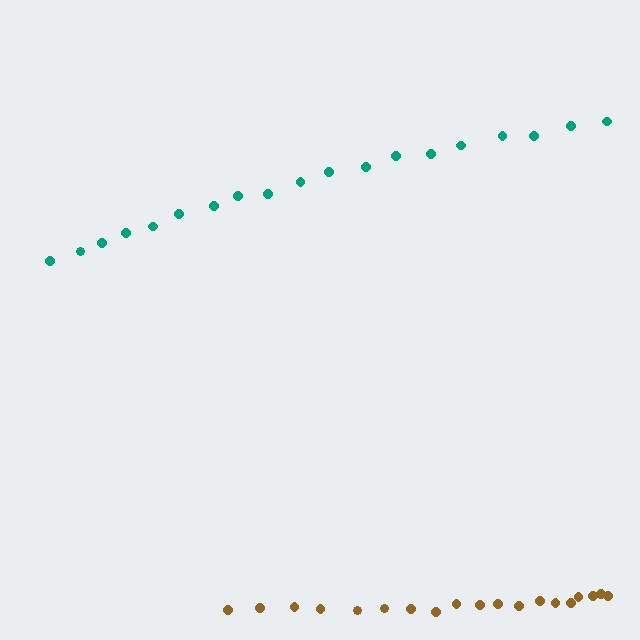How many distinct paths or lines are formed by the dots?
There are 2 distinct paths.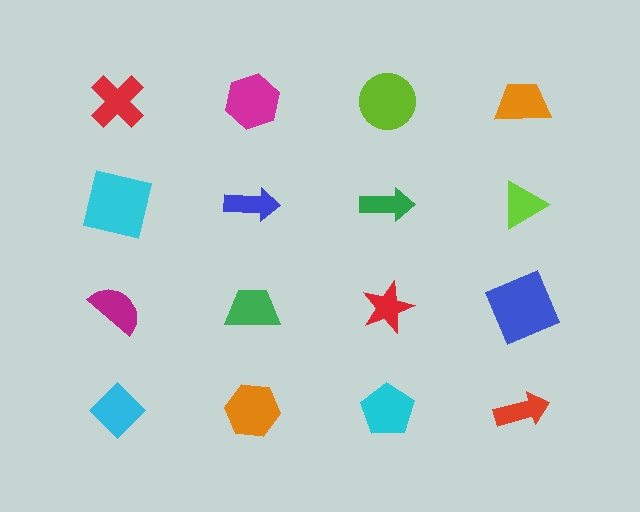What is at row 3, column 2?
A green trapezoid.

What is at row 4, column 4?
A red arrow.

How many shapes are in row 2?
4 shapes.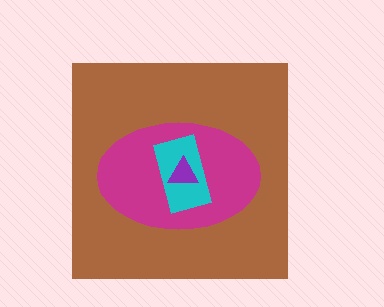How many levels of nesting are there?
4.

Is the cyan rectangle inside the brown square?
Yes.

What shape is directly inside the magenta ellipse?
The cyan rectangle.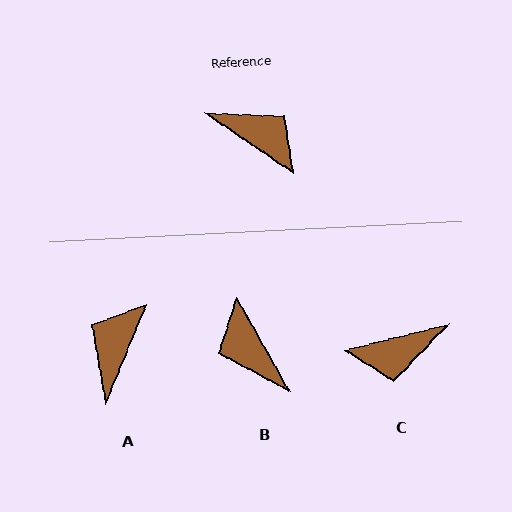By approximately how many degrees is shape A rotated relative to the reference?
Approximately 102 degrees counter-clockwise.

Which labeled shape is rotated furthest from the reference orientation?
B, about 154 degrees away.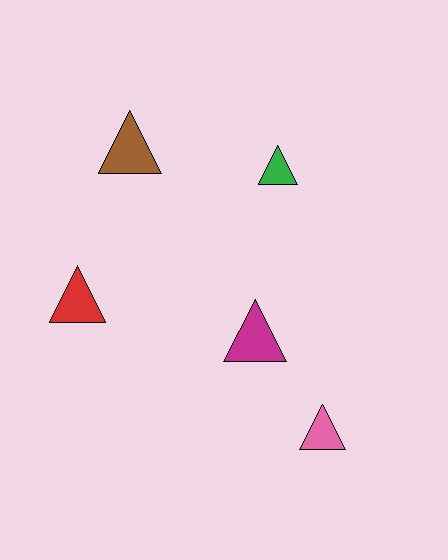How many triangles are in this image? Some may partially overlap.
There are 5 triangles.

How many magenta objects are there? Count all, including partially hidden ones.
There is 1 magenta object.